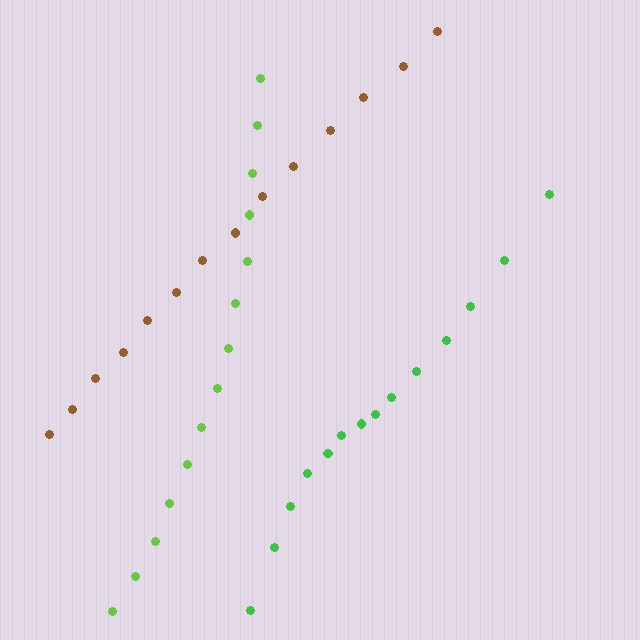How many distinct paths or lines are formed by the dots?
There are 3 distinct paths.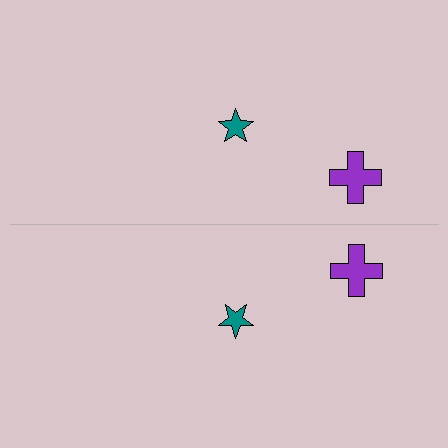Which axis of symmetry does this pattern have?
The pattern has a horizontal axis of symmetry running through the center of the image.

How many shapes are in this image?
There are 4 shapes in this image.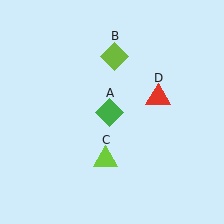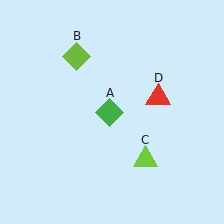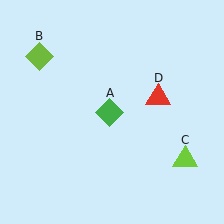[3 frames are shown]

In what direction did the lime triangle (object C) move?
The lime triangle (object C) moved right.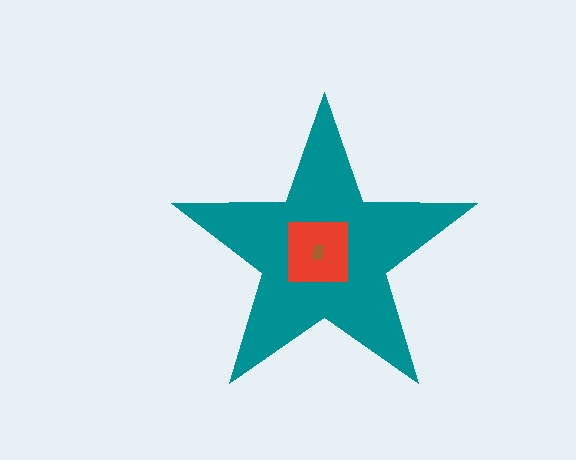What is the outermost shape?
The teal star.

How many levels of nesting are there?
3.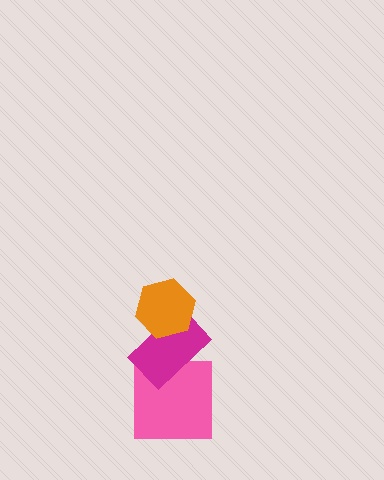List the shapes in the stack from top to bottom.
From top to bottom: the orange hexagon, the magenta rectangle, the pink square.